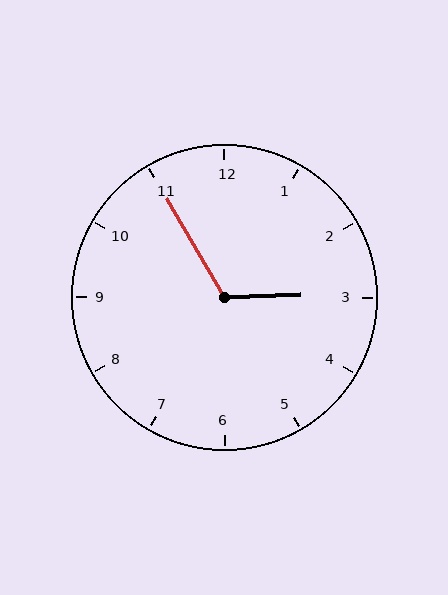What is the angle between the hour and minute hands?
Approximately 118 degrees.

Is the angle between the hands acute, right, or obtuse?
It is obtuse.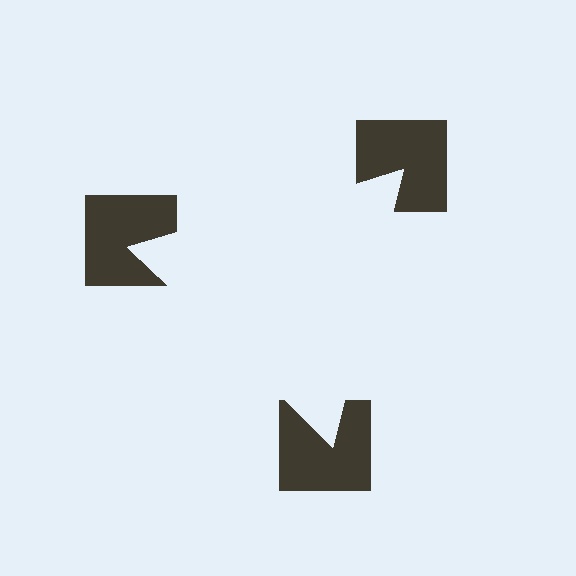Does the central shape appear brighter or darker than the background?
It typically appears slightly brighter than the background, even though no actual brightness change is drawn.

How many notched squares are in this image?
There are 3 — one at each vertex of the illusory triangle.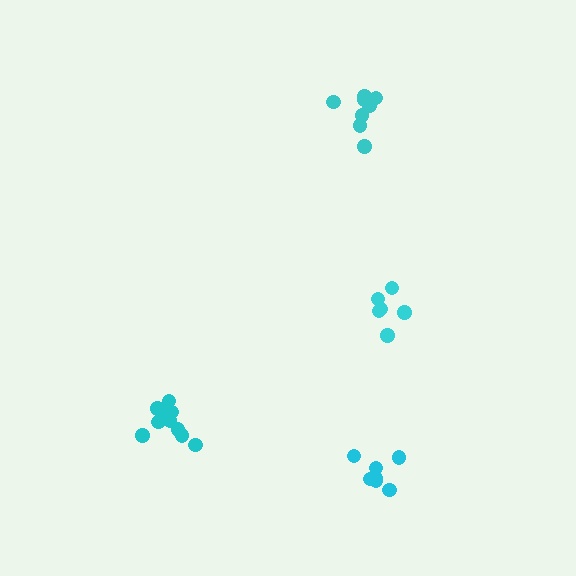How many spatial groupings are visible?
There are 4 spatial groupings.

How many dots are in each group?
Group 1: 8 dots, Group 2: 7 dots, Group 3: 11 dots, Group 4: 6 dots (32 total).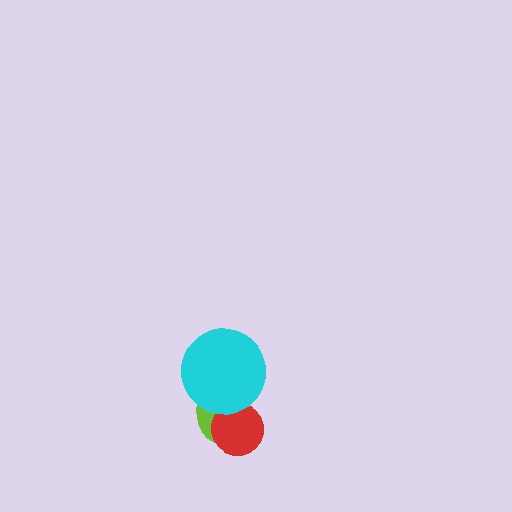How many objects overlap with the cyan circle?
2 objects overlap with the cyan circle.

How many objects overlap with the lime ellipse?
2 objects overlap with the lime ellipse.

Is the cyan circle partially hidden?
No, no other shape covers it.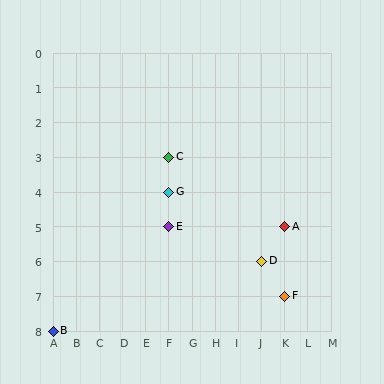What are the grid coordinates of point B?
Point B is at grid coordinates (A, 8).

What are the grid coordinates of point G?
Point G is at grid coordinates (F, 4).